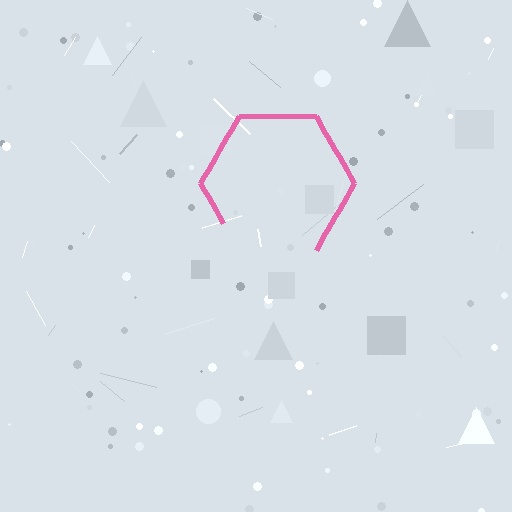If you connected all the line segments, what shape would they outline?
They would outline a hexagon.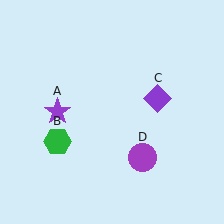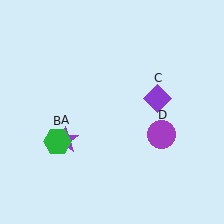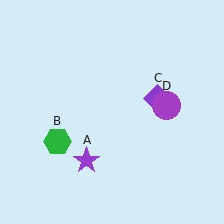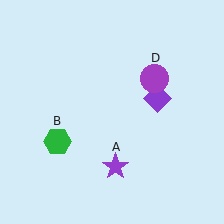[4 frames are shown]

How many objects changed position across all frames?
2 objects changed position: purple star (object A), purple circle (object D).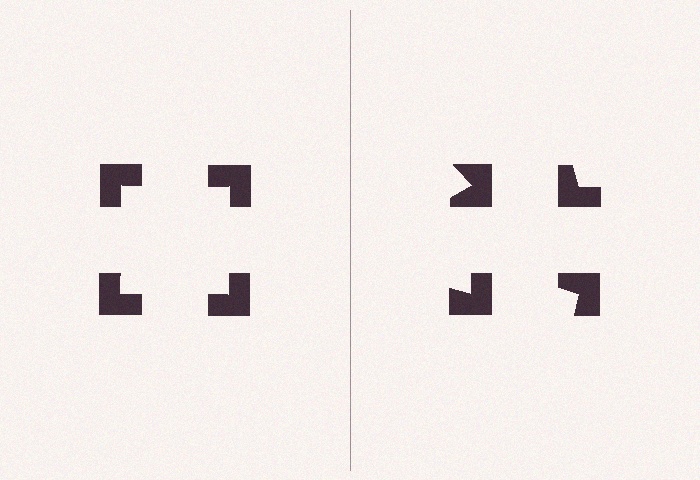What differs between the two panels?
The notched squares are positioned identically on both sides; only the wedge orientations differ. On the left they align to a square; on the right they are misaligned.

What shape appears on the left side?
An illusory square.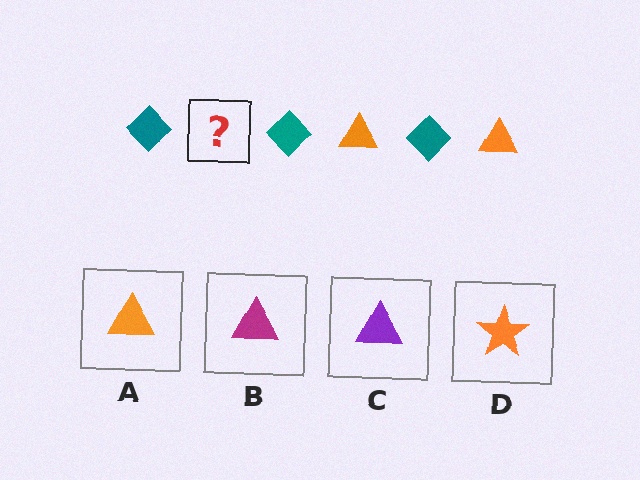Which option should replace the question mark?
Option A.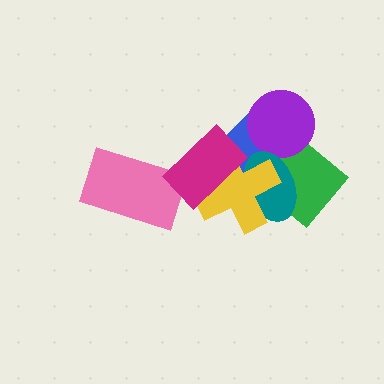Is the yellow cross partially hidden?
Yes, it is partially covered by another shape.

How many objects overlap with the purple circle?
2 objects overlap with the purple circle.